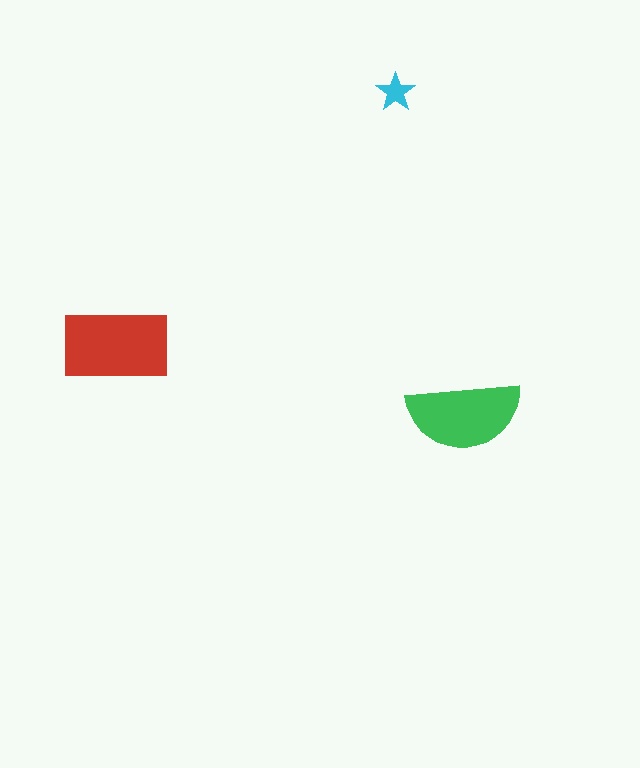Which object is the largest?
The red rectangle.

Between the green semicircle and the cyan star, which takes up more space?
The green semicircle.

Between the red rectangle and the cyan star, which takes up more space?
The red rectangle.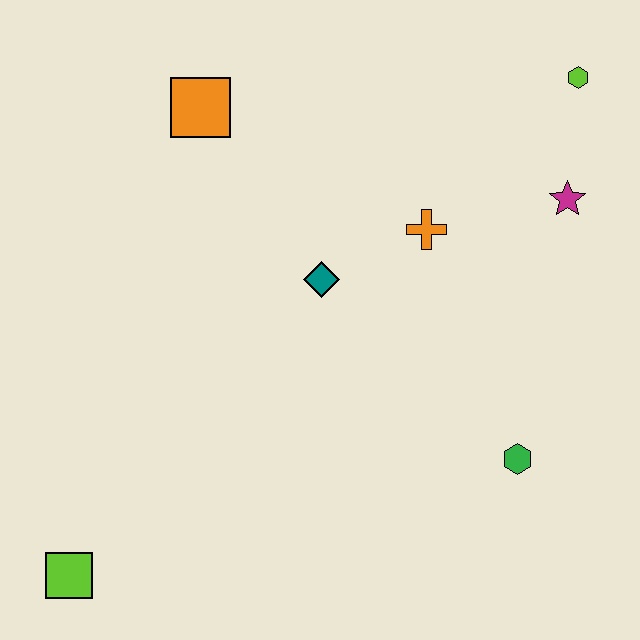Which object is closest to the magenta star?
The lime hexagon is closest to the magenta star.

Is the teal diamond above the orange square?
No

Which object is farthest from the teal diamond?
The lime square is farthest from the teal diamond.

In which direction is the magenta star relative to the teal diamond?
The magenta star is to the right of the teal diamond.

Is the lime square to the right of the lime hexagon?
No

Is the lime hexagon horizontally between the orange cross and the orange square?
No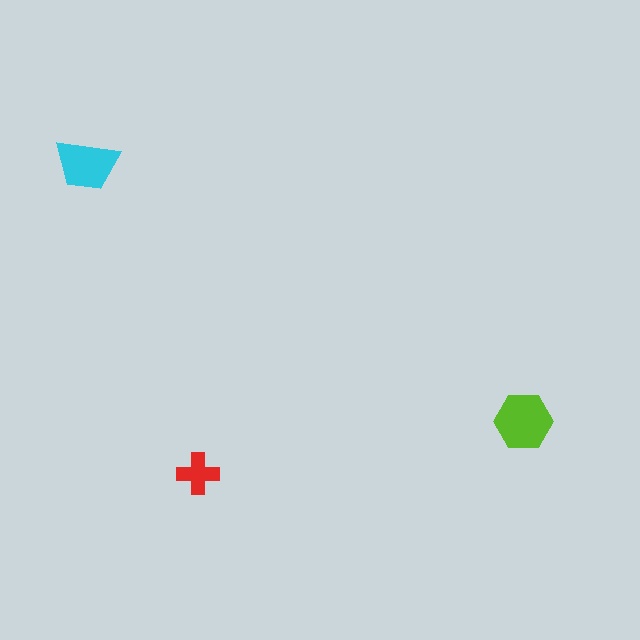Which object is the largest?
The lime hexagon.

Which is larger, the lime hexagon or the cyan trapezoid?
The lime hexagon.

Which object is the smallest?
The red cross.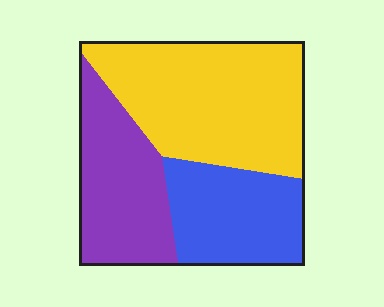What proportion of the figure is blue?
Blue covers 26% of the figure.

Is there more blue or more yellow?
Yellow.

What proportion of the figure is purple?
Purple covers around 30% of the figure.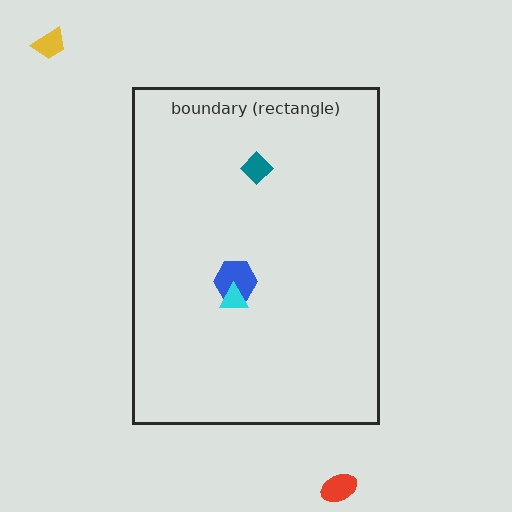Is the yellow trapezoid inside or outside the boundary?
Outside.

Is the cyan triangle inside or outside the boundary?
Inside.